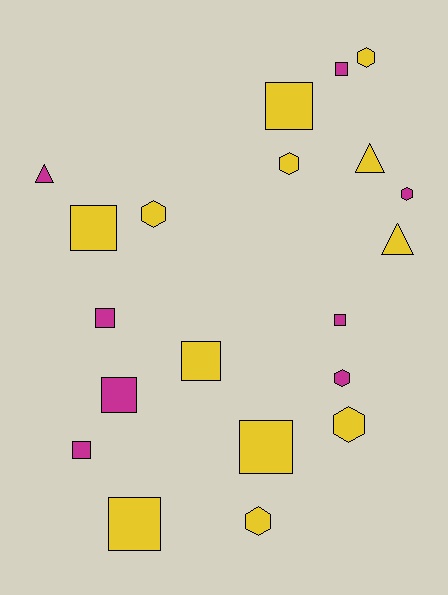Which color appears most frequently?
Yellow, with 12 objects.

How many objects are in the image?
There are 20 objects.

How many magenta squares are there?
There are 5 magenta squares.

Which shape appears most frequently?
Square, with 10 objects.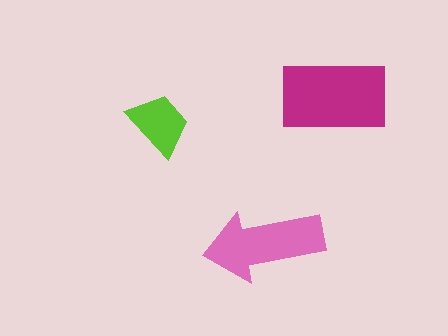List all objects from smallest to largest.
The lime trapezoid, the pink arrow, the magenta rectangle.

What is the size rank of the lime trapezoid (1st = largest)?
3rd.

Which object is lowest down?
The pink arrow is bottommost.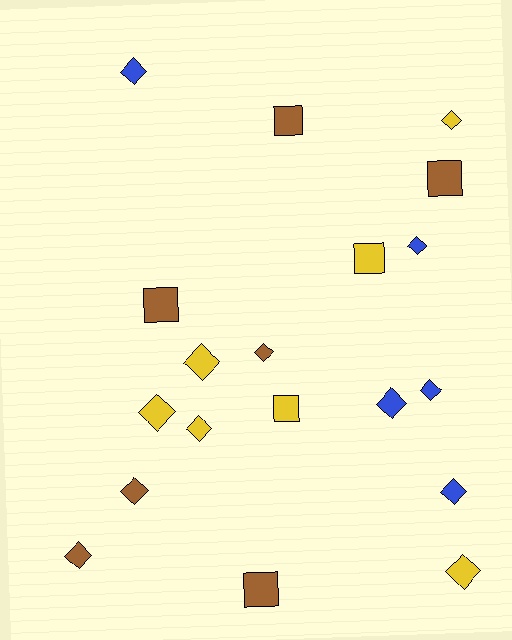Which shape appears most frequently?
Diamond, with 13 objects.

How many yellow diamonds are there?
There are 5 yellow diamonds.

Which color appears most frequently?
Yellow, with 7 objects.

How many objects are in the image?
There are 19 objects.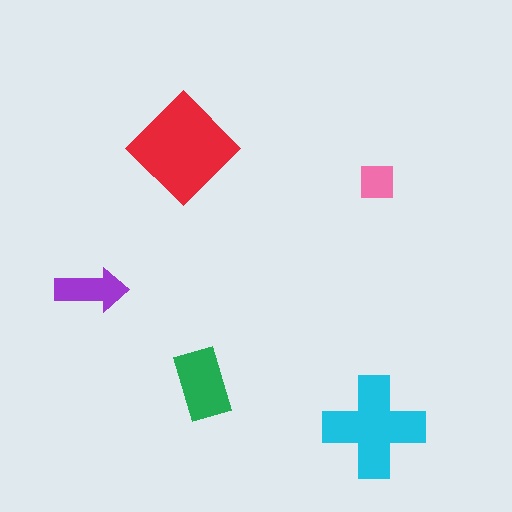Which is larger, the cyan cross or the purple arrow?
The cyan cross.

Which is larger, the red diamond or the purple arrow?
The red diamond.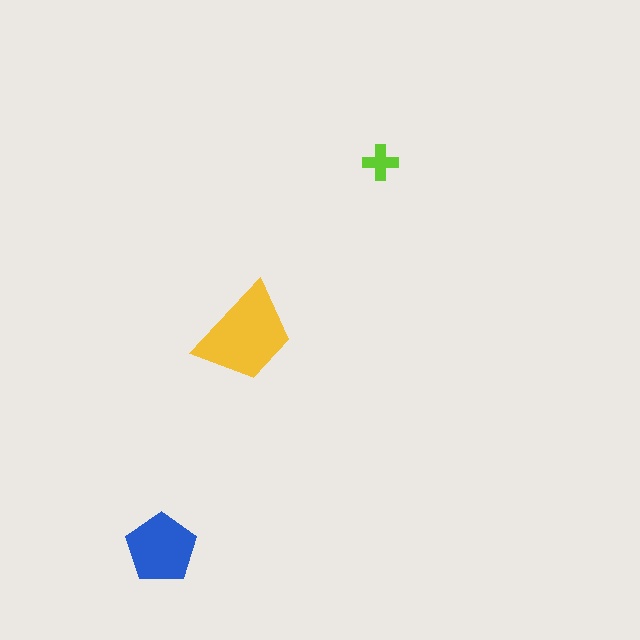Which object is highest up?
The lime cross is topmost.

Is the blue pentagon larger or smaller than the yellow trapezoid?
Smaller.